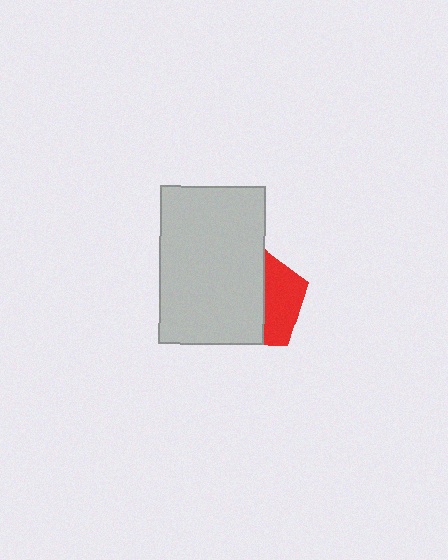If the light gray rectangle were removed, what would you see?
You would see the complete red pentagon.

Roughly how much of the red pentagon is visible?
A small part of it is visible (roughly 37%).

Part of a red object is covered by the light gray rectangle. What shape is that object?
It is a pentagon.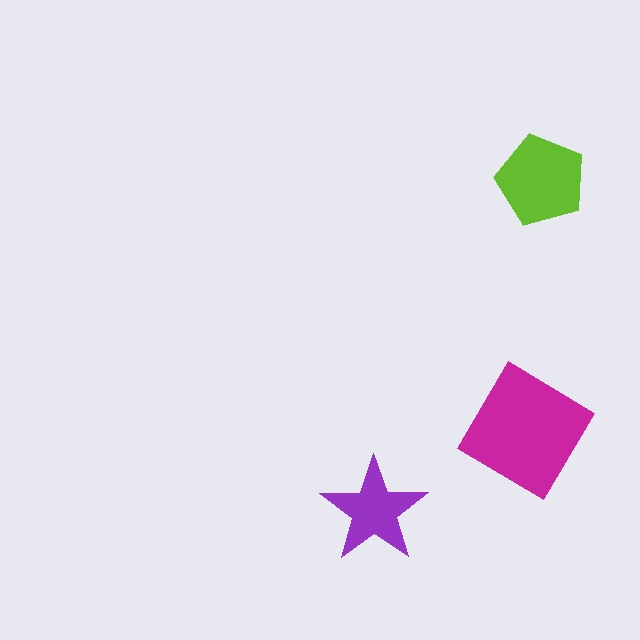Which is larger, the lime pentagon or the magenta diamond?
The magenta diamond.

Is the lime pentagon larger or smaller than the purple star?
Larger.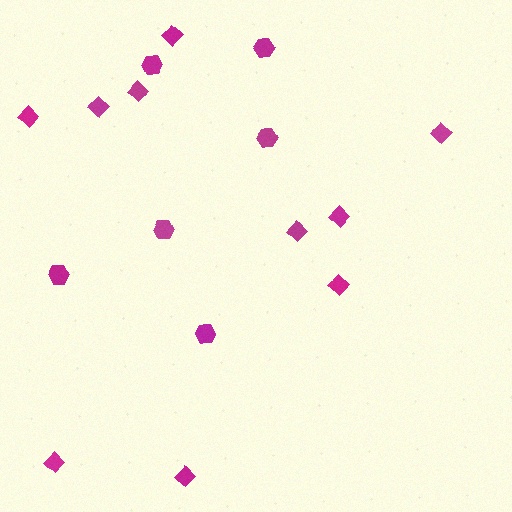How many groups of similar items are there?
There are 2 groups: one group of hexagons (6) and one group of diamonds (10).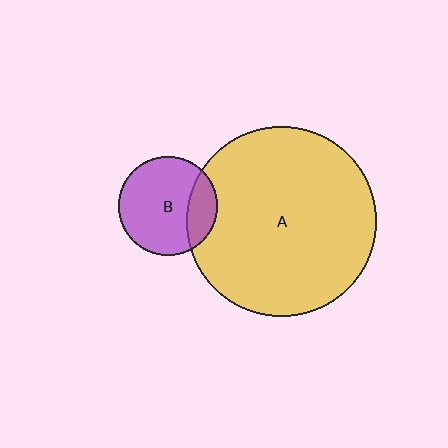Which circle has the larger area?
Circle A (yellow).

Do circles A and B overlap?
Yes.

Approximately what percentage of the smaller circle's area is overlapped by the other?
Approximately 20%.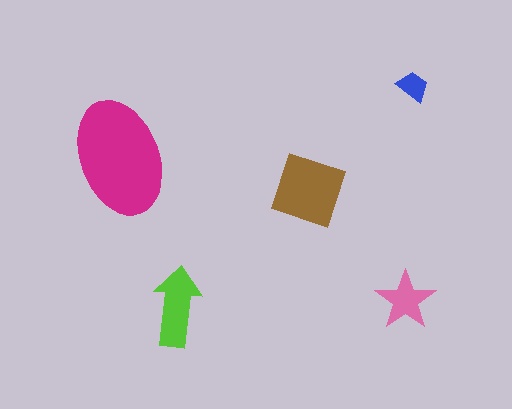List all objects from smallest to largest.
The blue trapezoid, the pink star, the lime arrow, the brown diamond, the magenta ellipse.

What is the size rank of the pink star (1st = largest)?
4th.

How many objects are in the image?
There are 5 objects in the image.